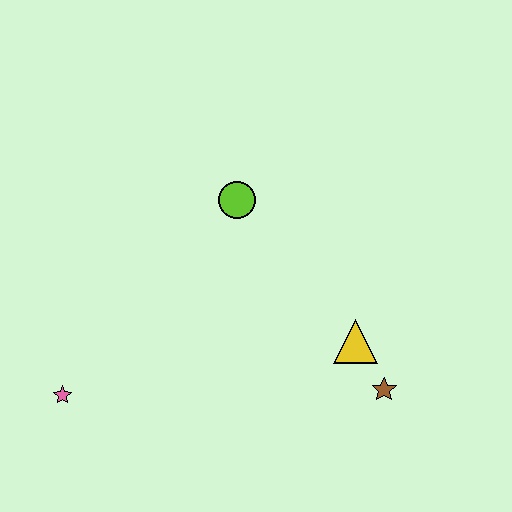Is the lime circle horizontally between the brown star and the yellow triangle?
No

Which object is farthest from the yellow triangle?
The pink star is farthest from the yellow triangle.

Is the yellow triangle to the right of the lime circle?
Yes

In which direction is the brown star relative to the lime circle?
The brown star is below the lime circle.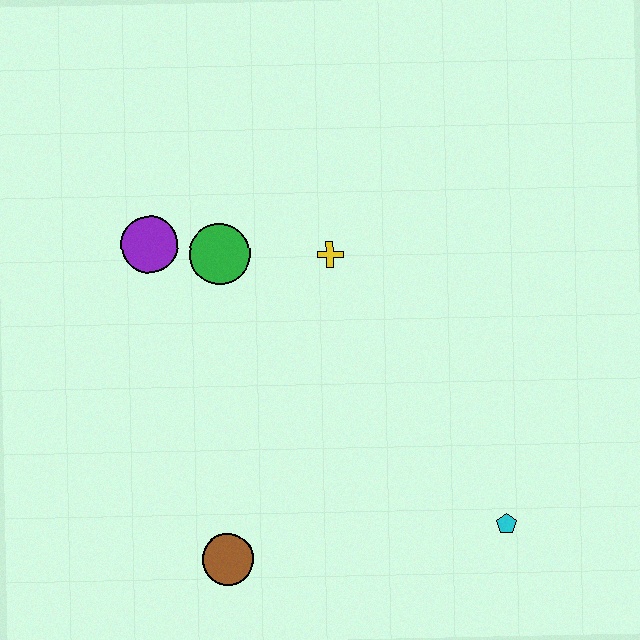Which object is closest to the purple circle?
The green circle is closest to the purple circle.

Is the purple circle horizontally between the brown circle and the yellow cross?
No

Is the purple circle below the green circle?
No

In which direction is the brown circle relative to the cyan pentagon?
The brown circle is to the left of the cyan pentagon.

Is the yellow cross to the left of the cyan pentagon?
Yes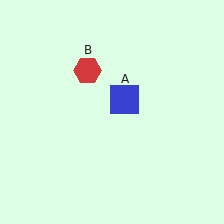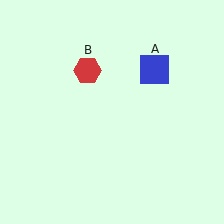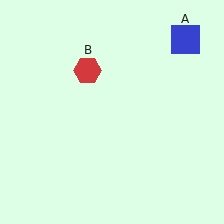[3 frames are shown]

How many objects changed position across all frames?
1 object changed position: blue square (object A).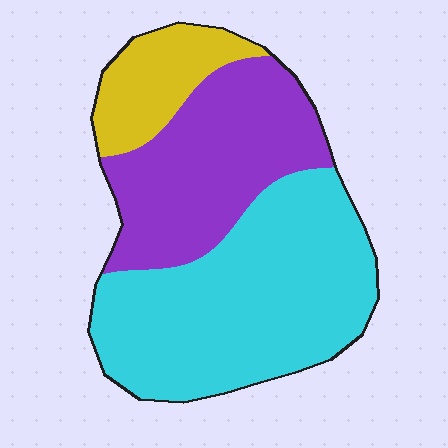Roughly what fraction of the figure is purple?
Purple covers 34% of the figure.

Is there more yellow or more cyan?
Cyan.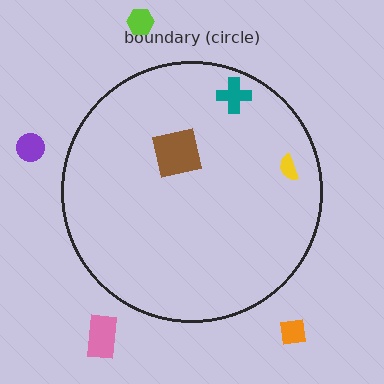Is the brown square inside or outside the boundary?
Inside.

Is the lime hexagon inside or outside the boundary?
Outside.